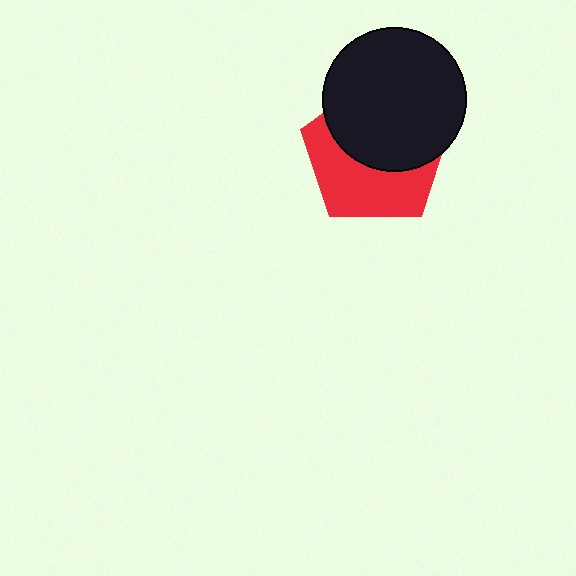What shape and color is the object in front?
The object in front is a black circle.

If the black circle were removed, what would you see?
You would see the complete red pentagon.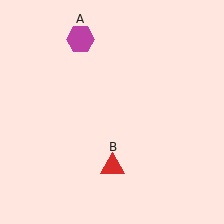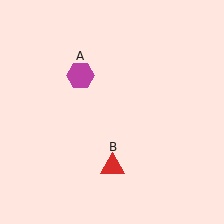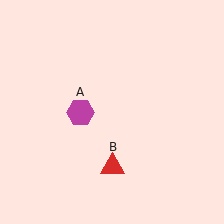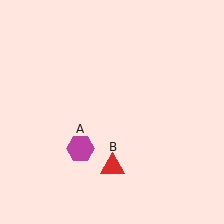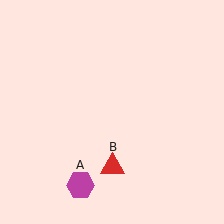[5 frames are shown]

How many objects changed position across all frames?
1 object changed position: magenta hexagon (object A).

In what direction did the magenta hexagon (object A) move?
The magenta hexagon (object A) moved down.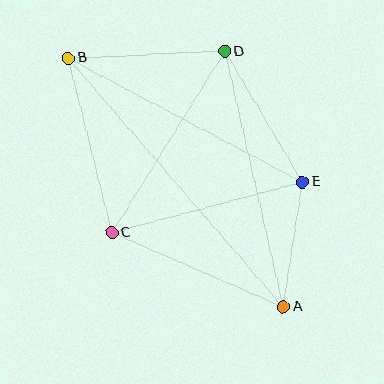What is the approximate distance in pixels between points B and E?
The distance between B and E is approximately 265 pixels.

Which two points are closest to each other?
Points A and E are closest to each other.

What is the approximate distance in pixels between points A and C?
The distance between A and C is approximately 187 pixels.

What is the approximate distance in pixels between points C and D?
The distance between C and D is approximately 213 pixels.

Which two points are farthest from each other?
Points A and B are farthest from each other.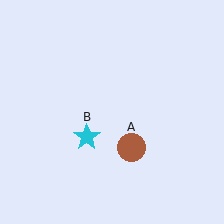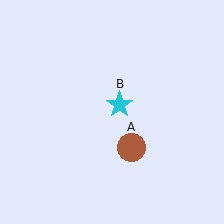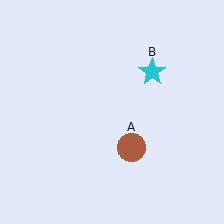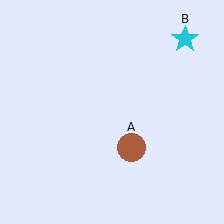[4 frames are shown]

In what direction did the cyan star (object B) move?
The cyan star (object B) moved up and to the right.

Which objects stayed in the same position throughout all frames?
Brown circle (object A) remained stationary.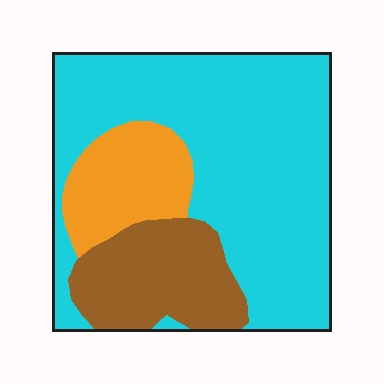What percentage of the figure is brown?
Brown covers 20% of the figure.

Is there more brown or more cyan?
Cyan.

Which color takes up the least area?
Orange, at roughly 15%.